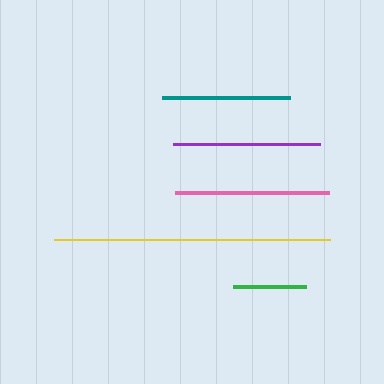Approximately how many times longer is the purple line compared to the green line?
The purple line is approximately 2.0 times the length of the green line.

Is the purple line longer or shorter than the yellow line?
The yellow line is longer than the purple line.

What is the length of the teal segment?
The teal segment is approximately 128 pixels long.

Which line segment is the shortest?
The green line is the shortest at approximately 72 pixels.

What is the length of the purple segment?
The purple segment is approximately 147 pixels long.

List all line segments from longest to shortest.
From longest to shortest: yellow, pink, purple, teal, green.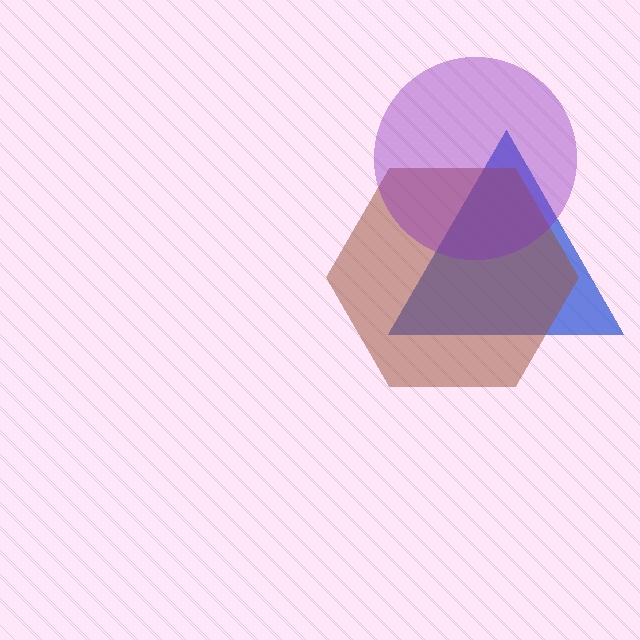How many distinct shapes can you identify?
There are 3 distinct shapes: a blue triangle, a brown hexagon, a purple circle.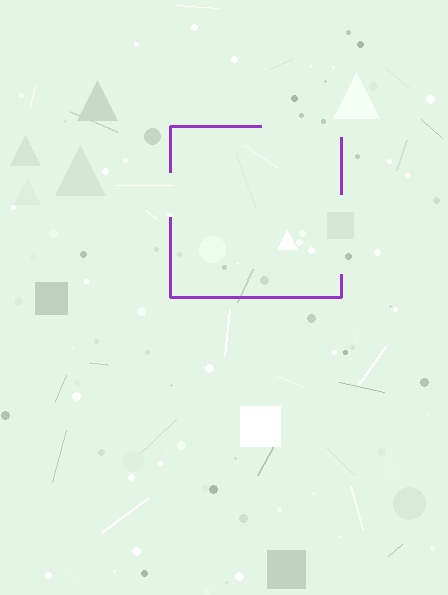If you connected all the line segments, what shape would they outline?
They would outline a square.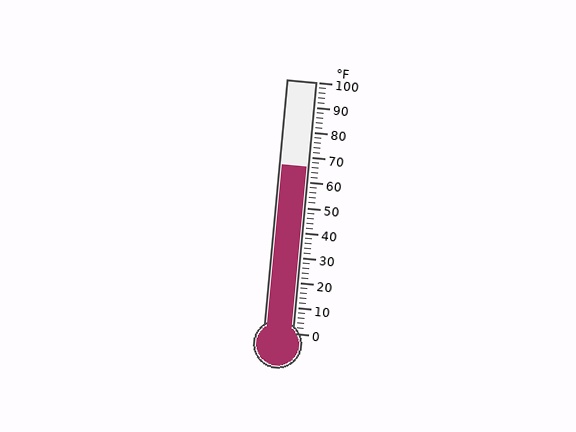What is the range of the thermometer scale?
The thermometer scale ranges from 0°F to 100°F.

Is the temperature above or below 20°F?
The temperature is above 20°F.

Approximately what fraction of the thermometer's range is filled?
The thermometer is filled to approximately 65% of its range.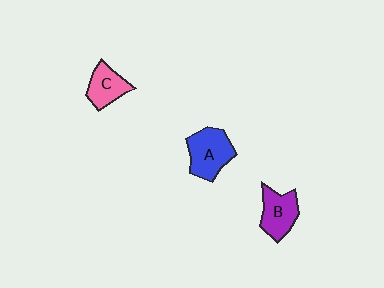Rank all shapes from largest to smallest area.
From largest to smallest: A (blue), B (purple), C (pink).